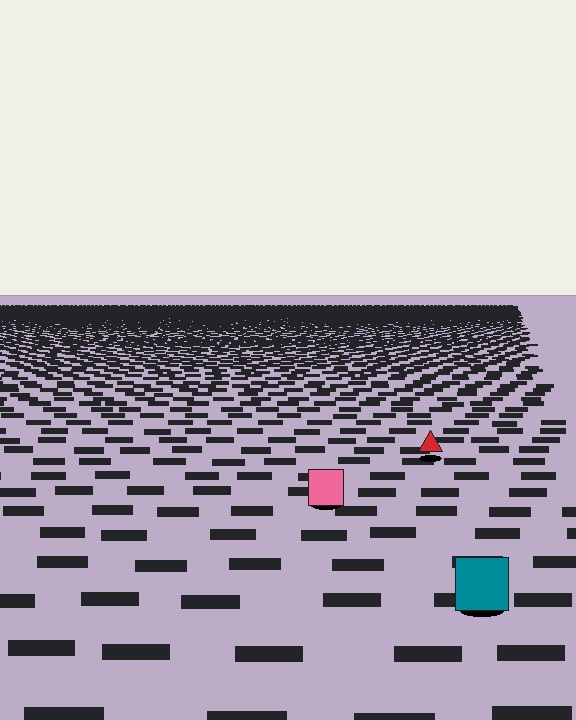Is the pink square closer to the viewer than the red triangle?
Yes. The pink square is closer — you can tell from the texture gradient: the ground texture is coarser near it.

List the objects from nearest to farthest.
From nearest to farthest: the teal square, the pink square, the red triangle.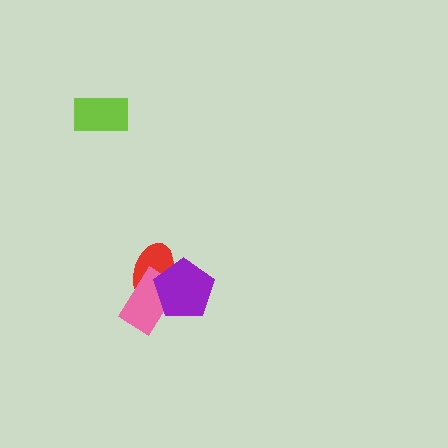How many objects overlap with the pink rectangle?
2 objects overlap with the pink rectangle.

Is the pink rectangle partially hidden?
Yes, it is partially covered by another shape.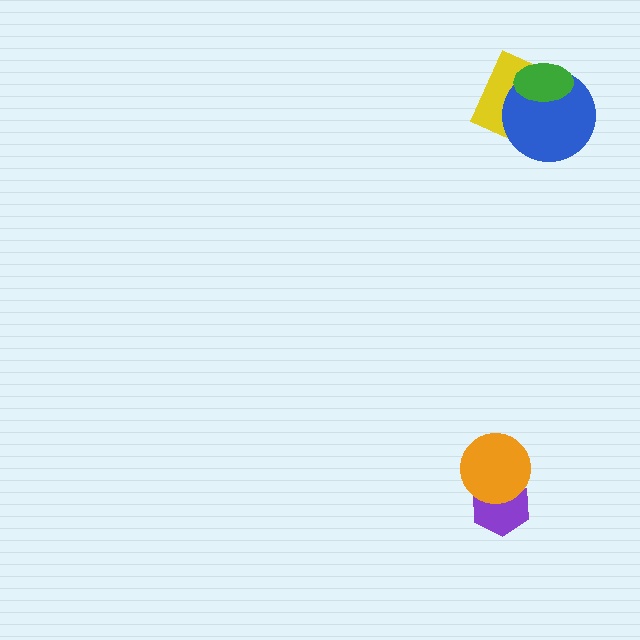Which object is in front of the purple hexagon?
The orange circle is in front of the purple hexagon.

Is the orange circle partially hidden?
No, no other shape covers it.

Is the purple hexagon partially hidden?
Yes, it is partially covered by another shape.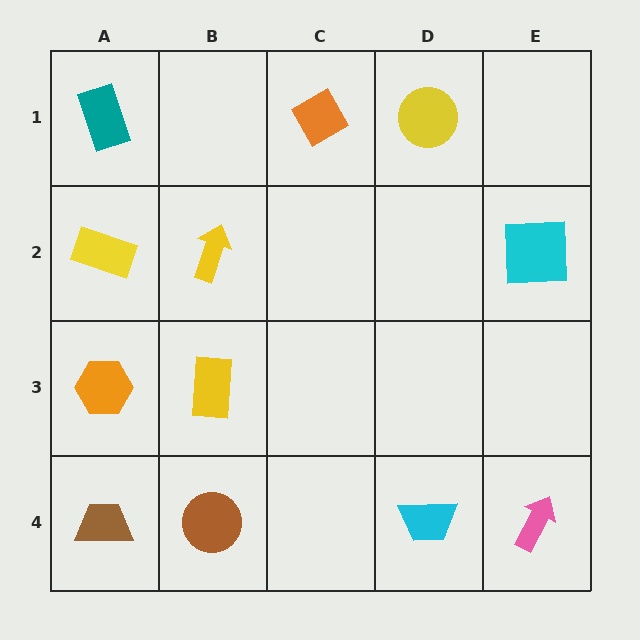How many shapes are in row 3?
2 shapes.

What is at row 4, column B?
A brown circle.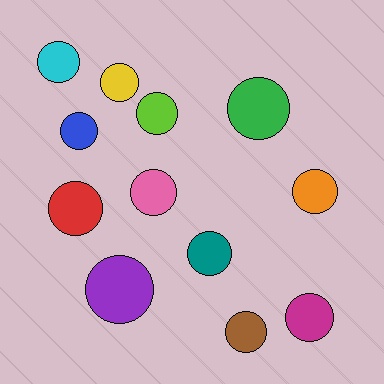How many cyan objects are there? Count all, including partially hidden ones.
There is 1 cyan object.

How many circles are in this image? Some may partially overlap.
There are 12 circles.